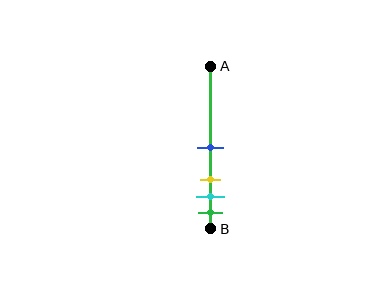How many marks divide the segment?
There are 4 marks dividing the segment.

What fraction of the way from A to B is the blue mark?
The blue mark is approximately 50% (0.5) of the way from A to B.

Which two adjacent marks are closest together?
The cyan and green marks are the closest adjacent pair.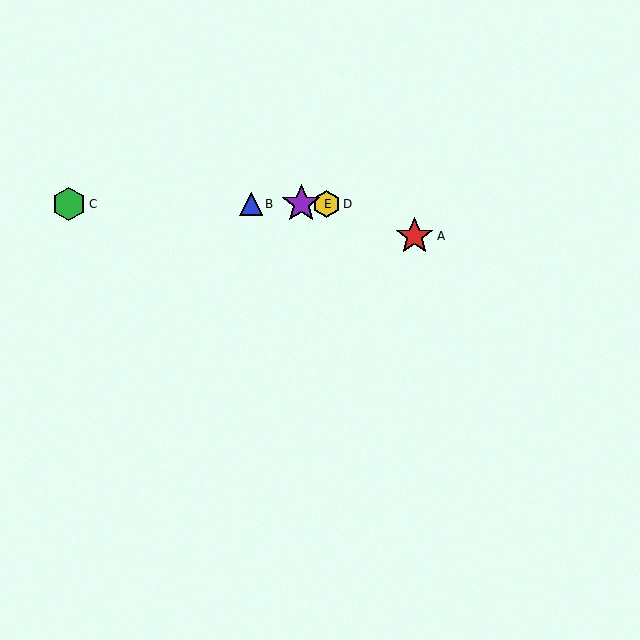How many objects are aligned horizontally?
4 objects (B, C, D, E) are aligned horizontally.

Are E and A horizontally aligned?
No, E is at y≈204 and A is at y≈236.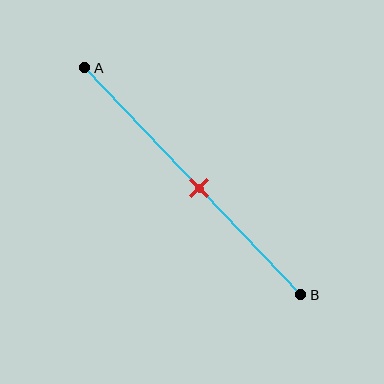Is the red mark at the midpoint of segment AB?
No, the mark is at about 55% from A, not at the 50% midpoint.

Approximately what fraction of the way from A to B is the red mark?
The red mark is approximately 55% of the way from A to B.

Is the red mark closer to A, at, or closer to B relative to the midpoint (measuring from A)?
The red mark is closer to point B than the midpoint of segment AB.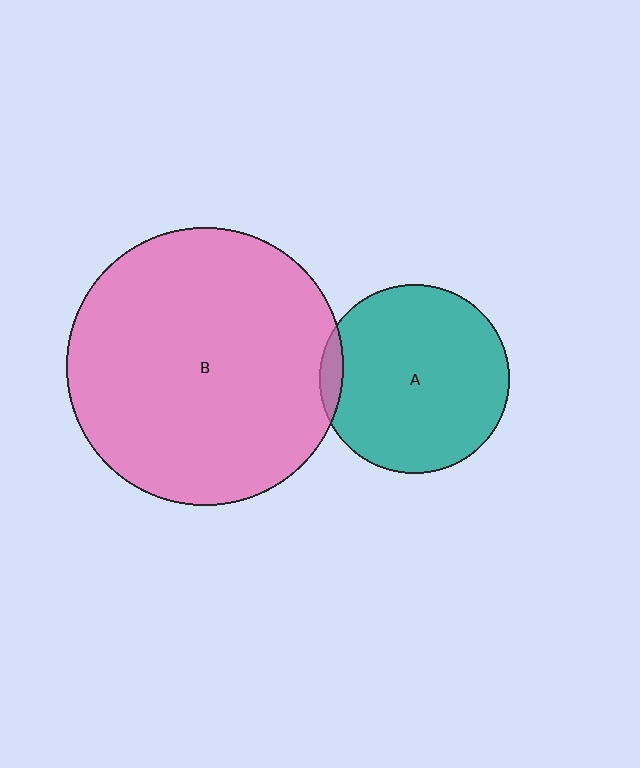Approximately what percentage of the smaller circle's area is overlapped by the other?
Approximately 5%.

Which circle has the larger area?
Circle B (pink).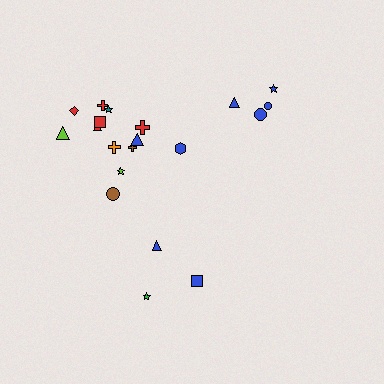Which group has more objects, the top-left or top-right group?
The top-left group.